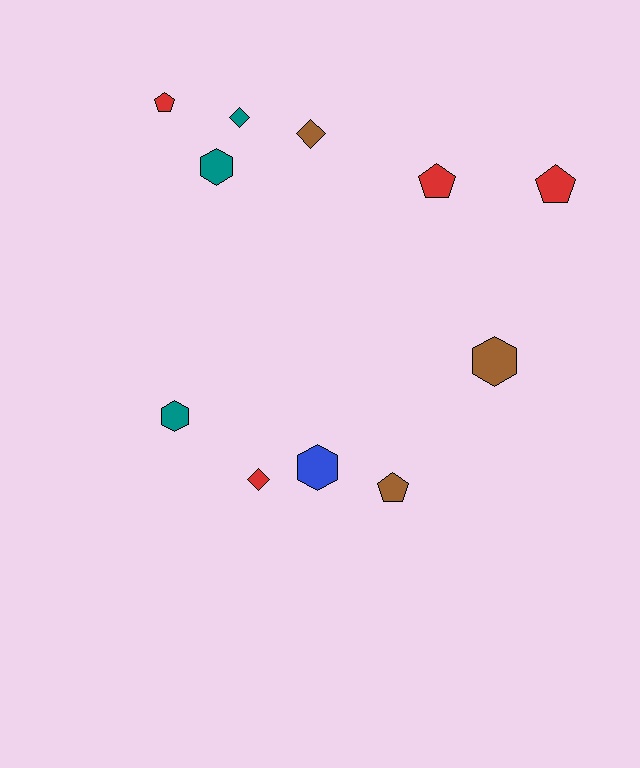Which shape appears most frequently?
Hexagon, with 4 objects.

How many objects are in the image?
There are 11 objects.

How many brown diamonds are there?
There is 1 brown diamond.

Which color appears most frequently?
Red, with 4 objects.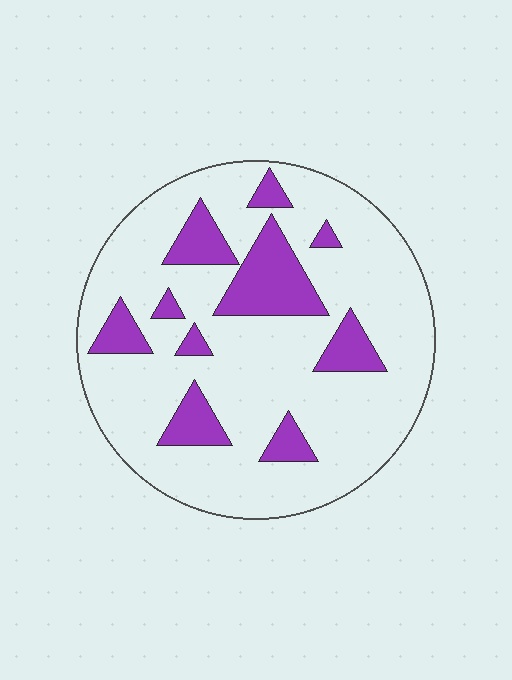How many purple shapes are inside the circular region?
10.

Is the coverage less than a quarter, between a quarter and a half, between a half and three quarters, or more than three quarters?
Less than a quarter.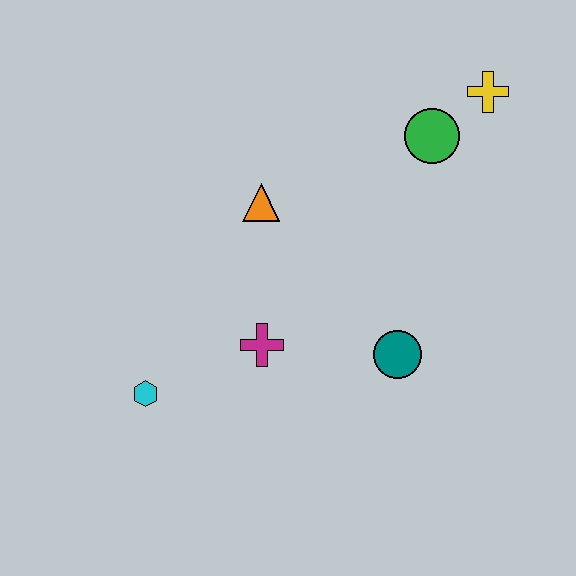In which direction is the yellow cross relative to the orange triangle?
The yellow cross is to the right of the orange triangle.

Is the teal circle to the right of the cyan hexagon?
Yes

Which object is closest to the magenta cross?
The cyan hexagon is closest to the magenta cross.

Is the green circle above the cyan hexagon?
Yes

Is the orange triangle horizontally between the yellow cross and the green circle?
No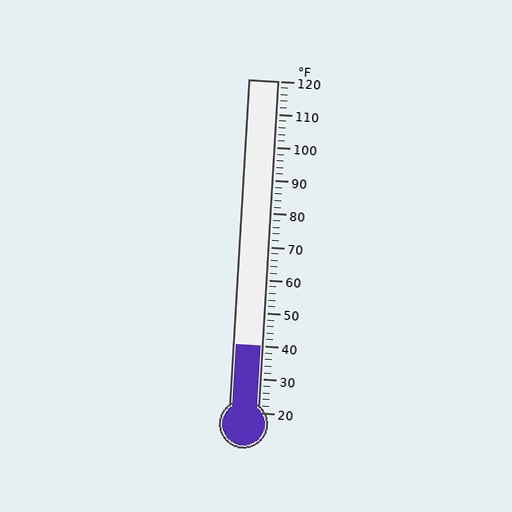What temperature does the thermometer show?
The thermometer shows approximately 40°F.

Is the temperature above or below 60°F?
The temperature is below 60°F.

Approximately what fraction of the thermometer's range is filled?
The thermometer is filled to approximately 20% of its range.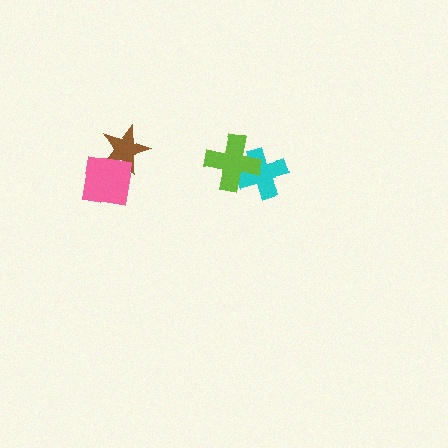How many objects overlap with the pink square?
1 object overlaps with the pink square.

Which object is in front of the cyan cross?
The lime cross is in front of the cyan cross.